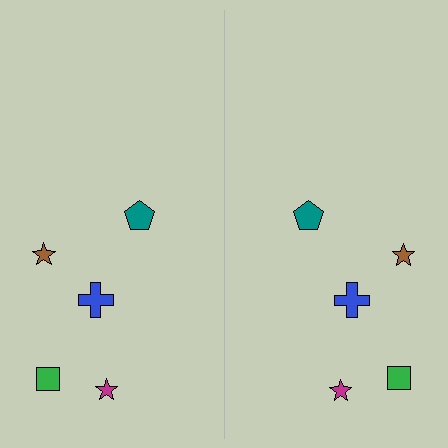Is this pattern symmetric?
Yes, this pattern has bilateral (reflection) symmetry.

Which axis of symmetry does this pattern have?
The pattern has a vertical axis of symmetry running through the center of the image.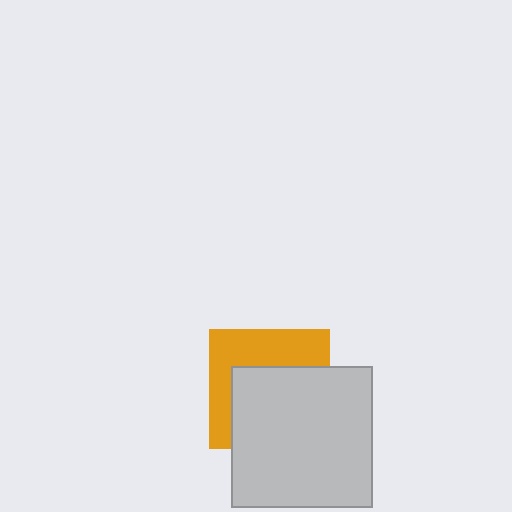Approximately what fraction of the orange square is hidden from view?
Roughly 57% of the orange square is hidden behind the light gray square.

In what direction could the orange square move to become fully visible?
The orange square could move up. That would shift it out from behind the light gray square entirely.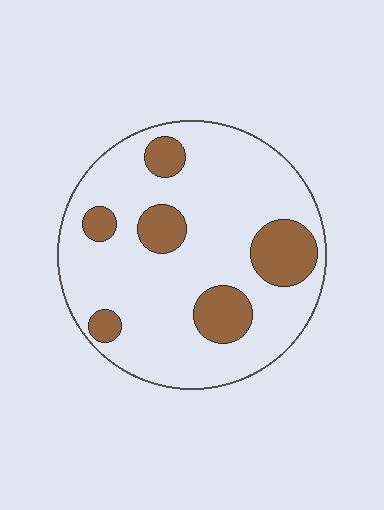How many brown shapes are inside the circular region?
6.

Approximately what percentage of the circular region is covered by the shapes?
Approximately 20%.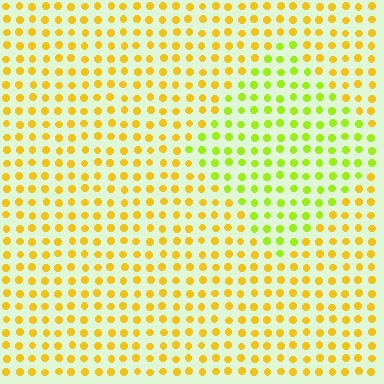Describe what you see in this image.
The image is filled with small yellow elements in a uniform arrangement. A diamond-shaped region is visible where the elements are tinted to a slightly different hue, forming a subtle color boundary.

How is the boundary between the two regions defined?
The boundary is defined purely by a slight shift in hue (about 36 degrees). Spacing, size, and orientation are identical on both sides.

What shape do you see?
I see a diamond.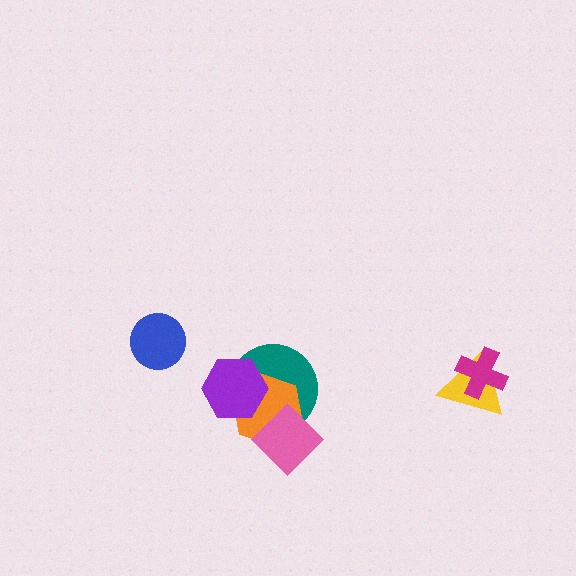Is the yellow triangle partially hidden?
Yes, it is partially covered by another shape.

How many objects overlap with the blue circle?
0 objects overlap with the blue circle.